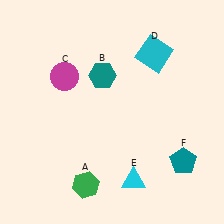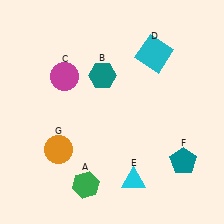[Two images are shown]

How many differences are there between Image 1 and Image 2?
There is 1 difference between the two images.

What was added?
An orange circle (G) was added in Image 2.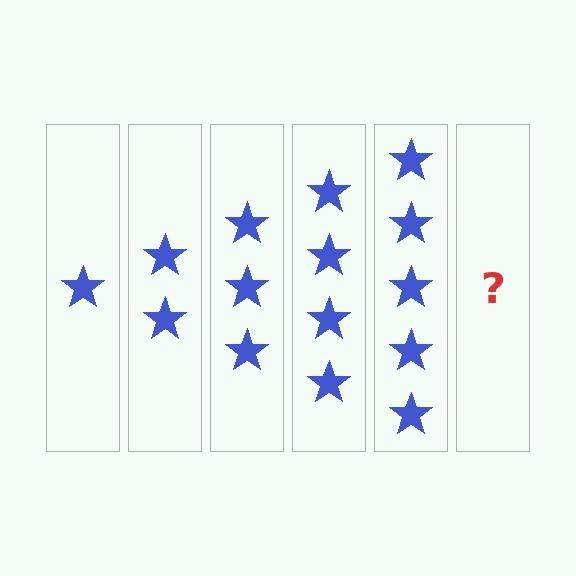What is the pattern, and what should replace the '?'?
The pattern is that each step adds one more star. The '?' should be 6 stars.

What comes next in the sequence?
The next element should be 6 stars.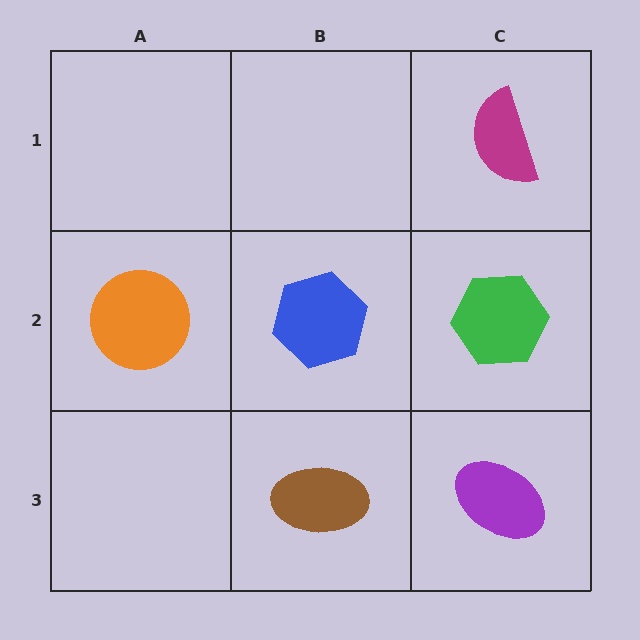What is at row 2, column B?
A blue hexagon.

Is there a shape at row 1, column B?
No, that cell is empty.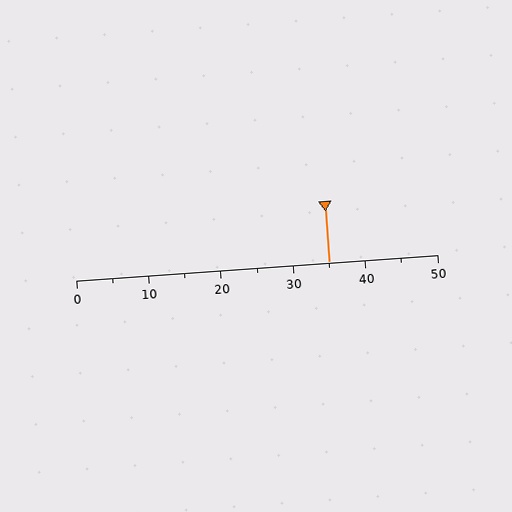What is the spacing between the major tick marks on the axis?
The major ticks are spaced 10 apart.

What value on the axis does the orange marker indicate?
The marker indicates approximately 35.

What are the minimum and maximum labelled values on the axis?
The axis runs from 0 to 50.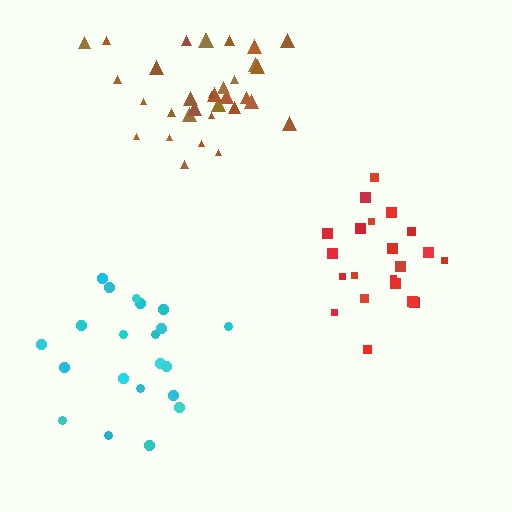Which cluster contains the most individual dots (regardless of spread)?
Brown (33).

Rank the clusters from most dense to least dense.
red, brown, cyan.